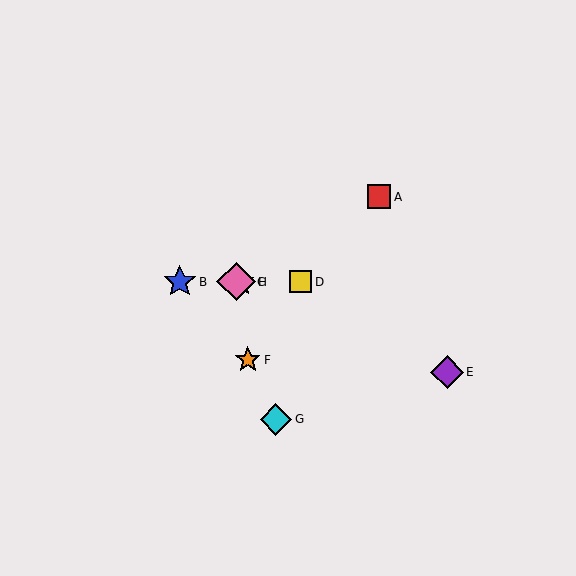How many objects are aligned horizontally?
4 objects (B, C, D, H) are aligned horizontally.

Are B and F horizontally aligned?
No, B is at y≈282 and F is at y≈360.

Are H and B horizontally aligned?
Yes, both are at y≈282.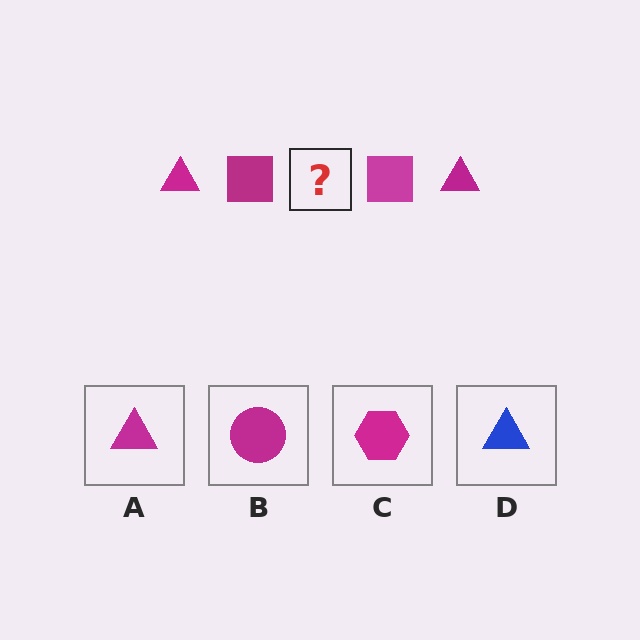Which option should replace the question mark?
Option A.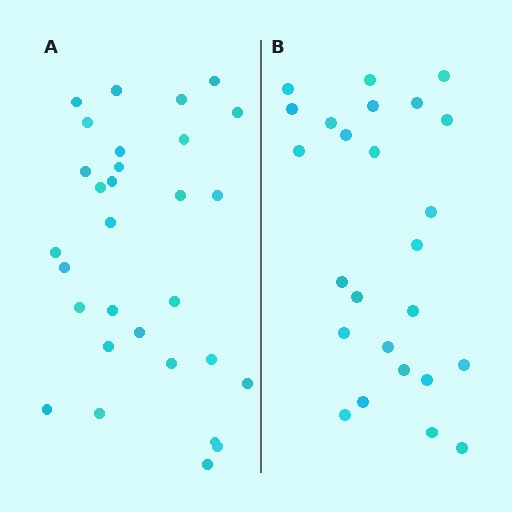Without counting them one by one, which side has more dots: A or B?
Region A (the left region) has more dots.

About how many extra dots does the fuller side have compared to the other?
Region A has about 5 more dots than region B.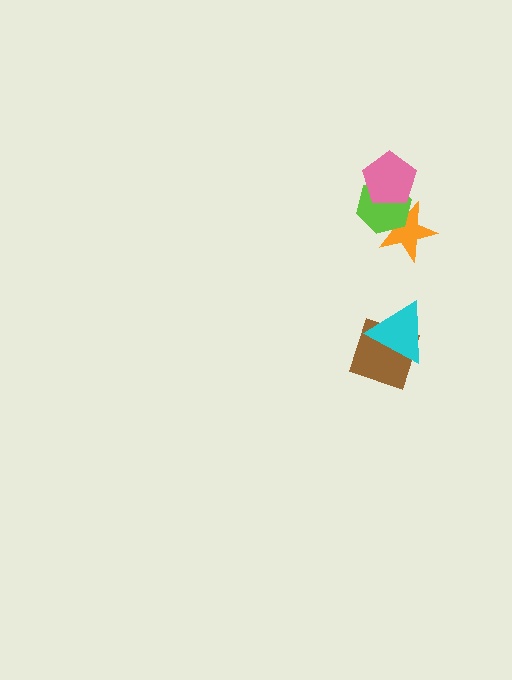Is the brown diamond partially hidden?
Yes, it is partially covered by another shape.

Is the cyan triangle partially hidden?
No, no other shape covers it.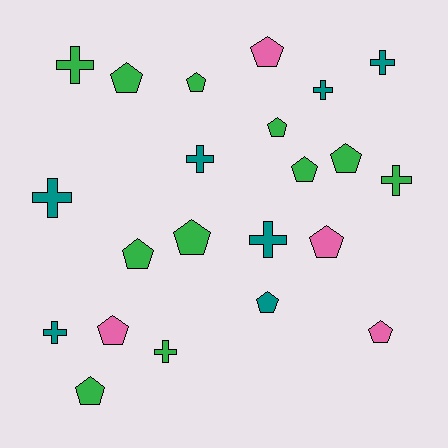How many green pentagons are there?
There are 8 green pentagons.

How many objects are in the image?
There are 22 objects.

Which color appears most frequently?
Green, with 11 objects.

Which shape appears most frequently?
Pentagon, with 13 objects.